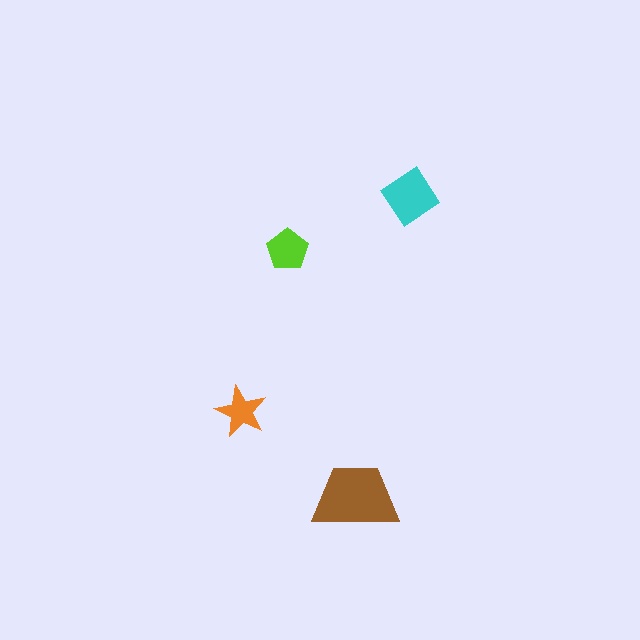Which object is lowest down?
The brown trapezoid is bottommost.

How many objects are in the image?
There are 4 objects in the image.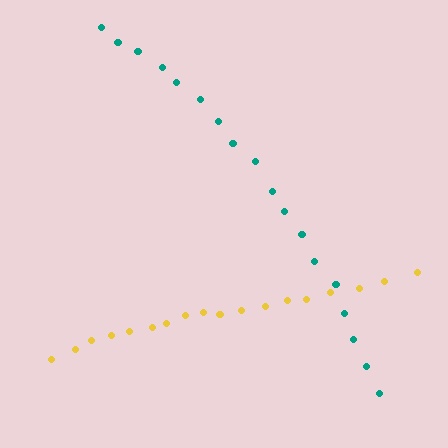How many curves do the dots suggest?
There are 2 distinct paths.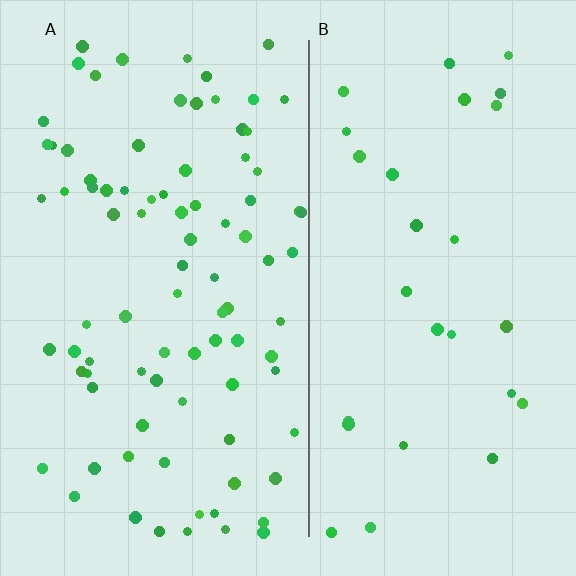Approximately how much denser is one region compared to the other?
Approximately 3.1× — region A over region B.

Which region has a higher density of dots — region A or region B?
A (the left).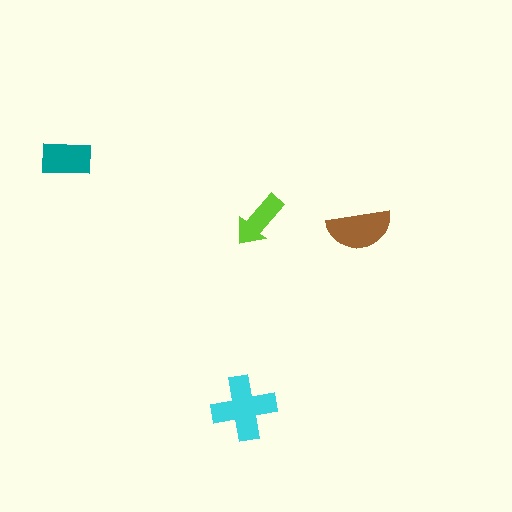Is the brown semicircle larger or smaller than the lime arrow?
Larger.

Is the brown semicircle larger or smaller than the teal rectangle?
Larger.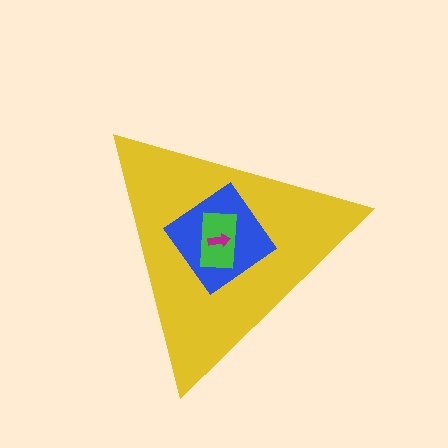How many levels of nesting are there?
4.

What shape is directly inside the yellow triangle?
The blue diamond.